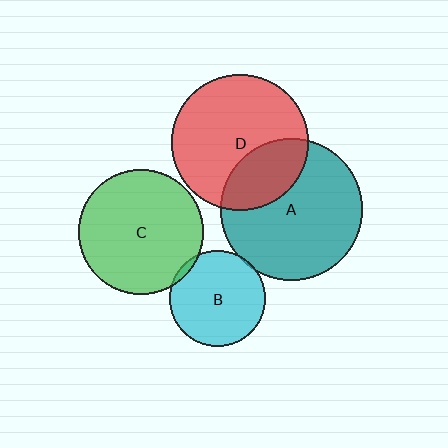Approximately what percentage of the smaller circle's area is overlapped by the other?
Approximately 30%.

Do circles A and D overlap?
Yes.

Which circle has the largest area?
Circle A (teal).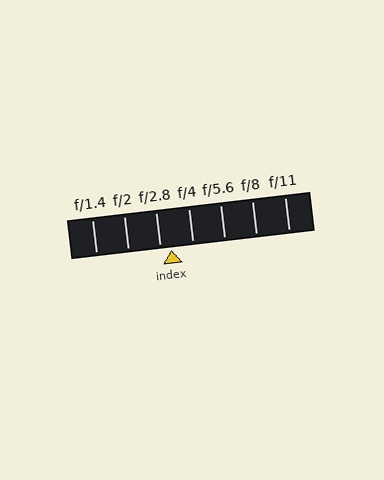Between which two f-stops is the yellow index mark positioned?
The index mark is between f/2.8 and f/4.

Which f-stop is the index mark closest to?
The index mark is closest to f/2.8.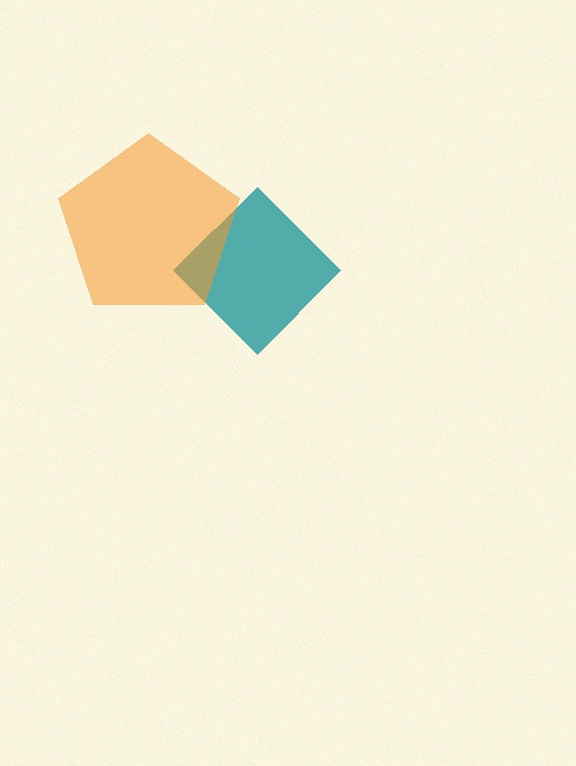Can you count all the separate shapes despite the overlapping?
Yes, there are 2 separate shapes.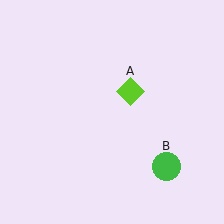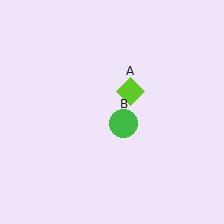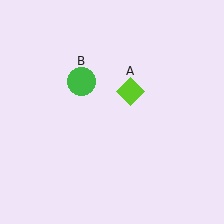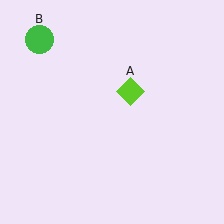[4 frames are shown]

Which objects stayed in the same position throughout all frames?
Lime diamond (object A) remained stationary.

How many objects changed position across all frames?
1 object changed position: green circle (object B).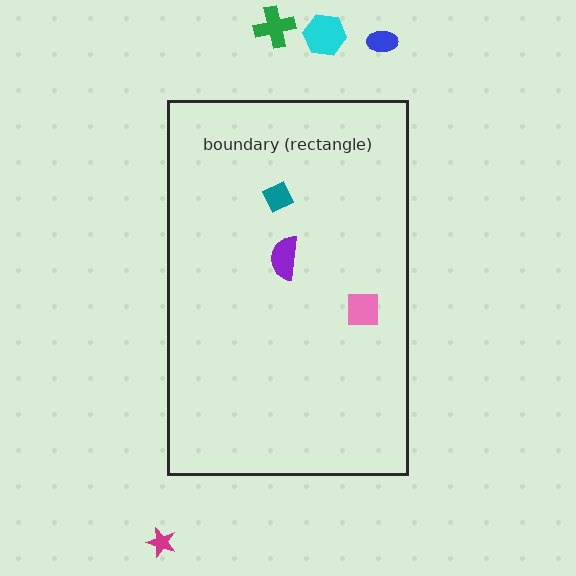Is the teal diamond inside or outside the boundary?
Inside.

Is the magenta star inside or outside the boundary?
Outside.